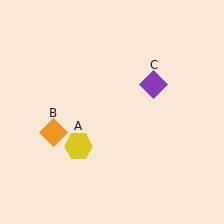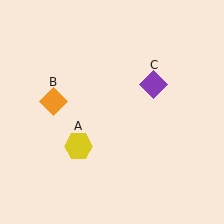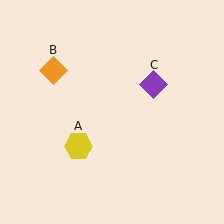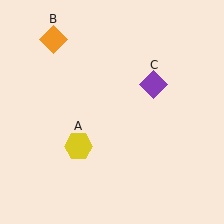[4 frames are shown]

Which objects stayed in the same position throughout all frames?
Yellow hexagon (object A) and purple diamond (object C) remained stationary.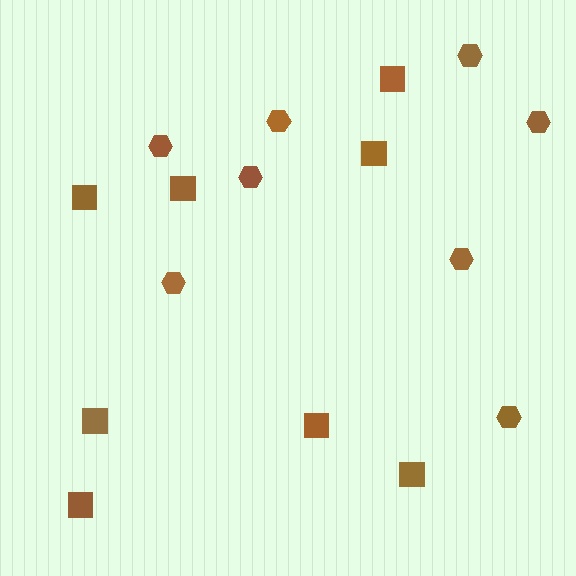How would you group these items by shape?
There are 2 groups: one group of squares (8) and one group of hexagons (8).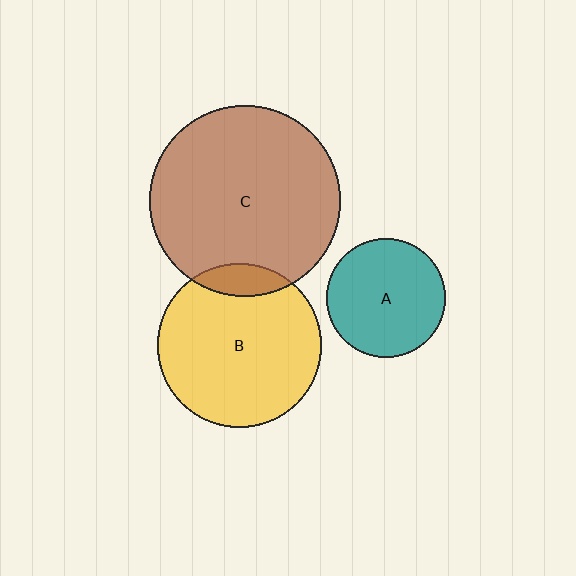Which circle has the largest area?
Circle C (brown).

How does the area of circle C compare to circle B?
Approximately 1.3 times.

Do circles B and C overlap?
Yes.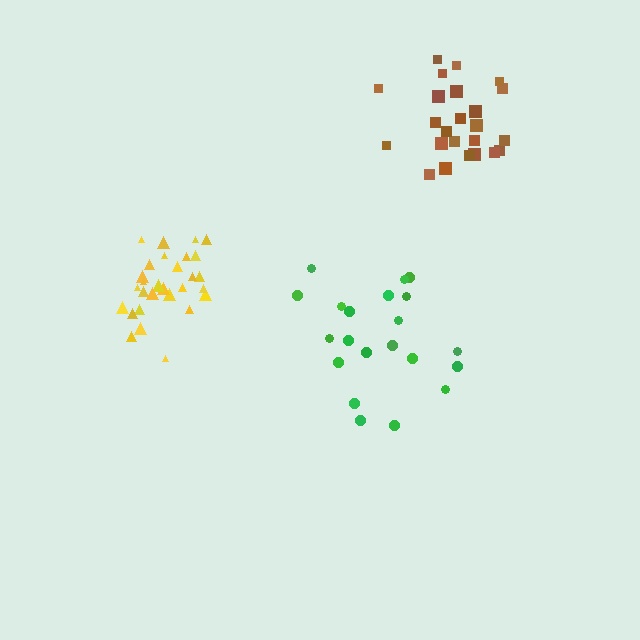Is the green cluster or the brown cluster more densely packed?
Brown.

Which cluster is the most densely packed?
Yellow.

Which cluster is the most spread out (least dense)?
Green.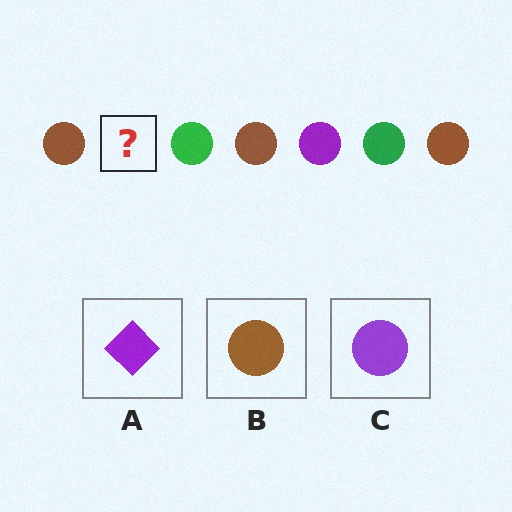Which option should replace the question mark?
Option C.